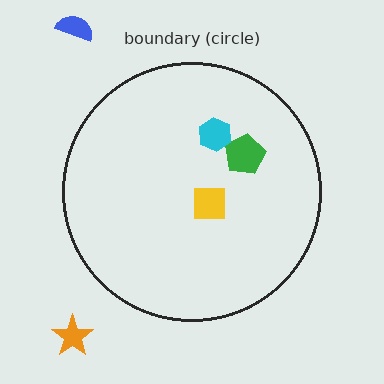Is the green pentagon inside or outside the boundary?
Inside.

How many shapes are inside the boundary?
3 inside, 2 outside.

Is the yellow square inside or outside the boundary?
Inside.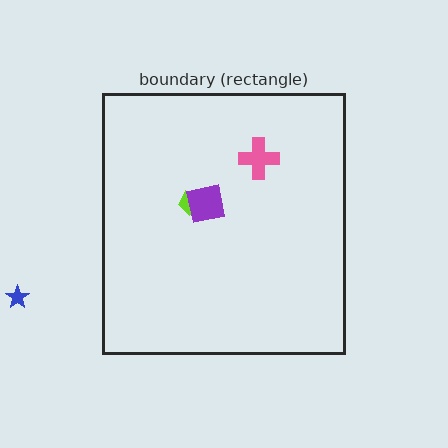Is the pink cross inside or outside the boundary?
Inside.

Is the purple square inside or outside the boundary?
Inside.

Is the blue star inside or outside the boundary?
Outside.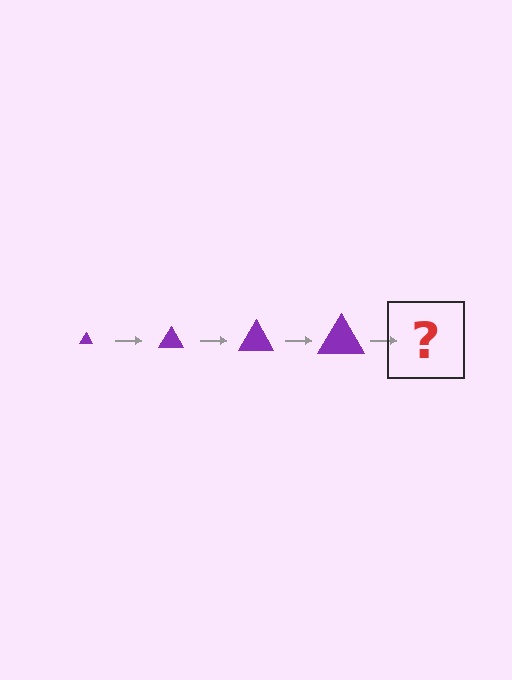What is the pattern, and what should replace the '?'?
The pattern is that the triangle gets progressively larger each step. The '?' should be a purple triangle, larger than the previous one.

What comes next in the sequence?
The next element should be a purple triangle, larger than the previous one.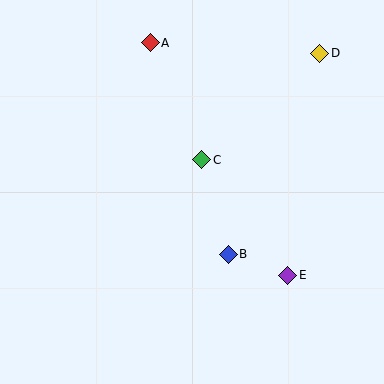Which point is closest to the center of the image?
Point C at (202, 160) is closest to the center.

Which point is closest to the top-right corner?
Point D is closest to the top-right corner.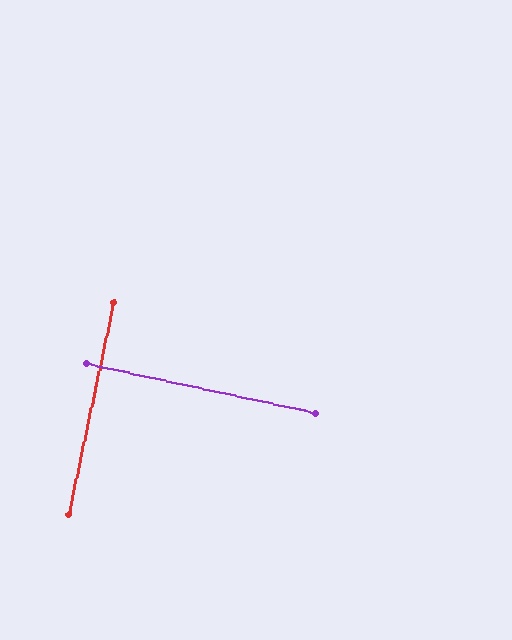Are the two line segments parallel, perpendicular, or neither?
Perpendicular — they meet at approximately 90°.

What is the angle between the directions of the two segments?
Approximately 90 degrees.